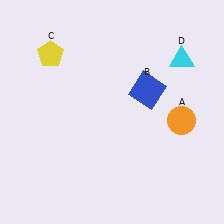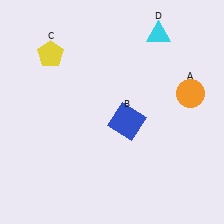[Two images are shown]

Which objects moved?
The objects that moved are: the orange circle (A), the blue square (B), the cyan triangle (D).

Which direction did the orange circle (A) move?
The orange circle (A) moved up.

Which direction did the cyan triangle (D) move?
The cyan triangle (D) moved up.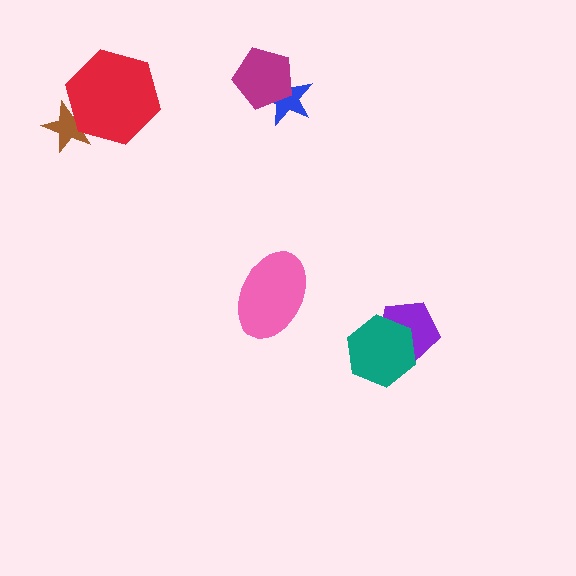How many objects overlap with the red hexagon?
1 object overlaps with the red hexagon.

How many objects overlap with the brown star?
1 object overlaps with the brown star.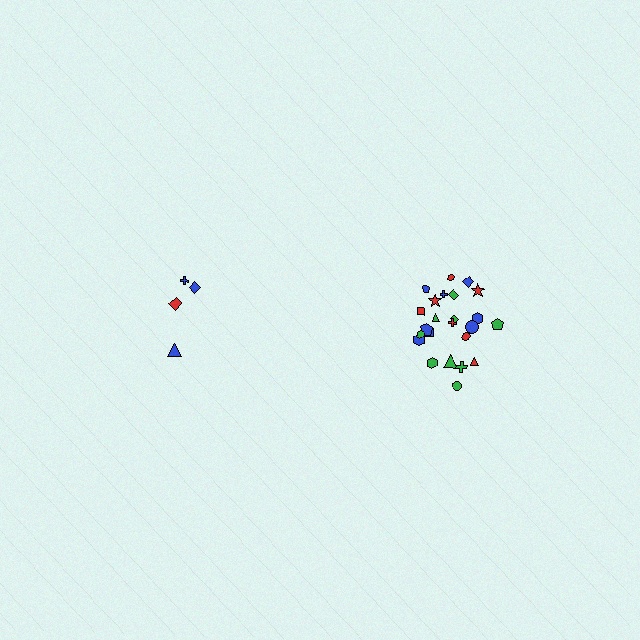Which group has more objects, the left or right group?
The right group.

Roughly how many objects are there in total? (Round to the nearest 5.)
Roughly 30 objects in total.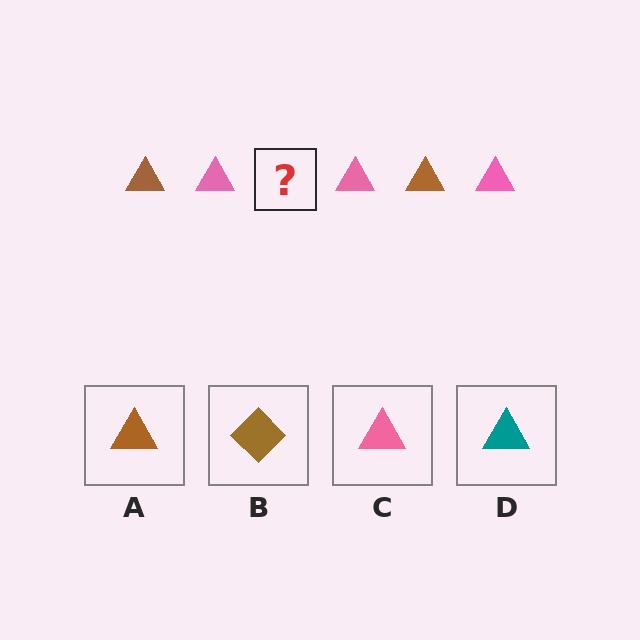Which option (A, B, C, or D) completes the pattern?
A.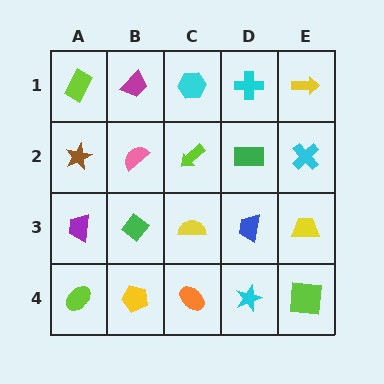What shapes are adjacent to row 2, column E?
A yellow arrow (row 1, column E), a yellow trapezoid (row 3, column E), a green rectangle (row 2, column D).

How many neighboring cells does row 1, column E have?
2.